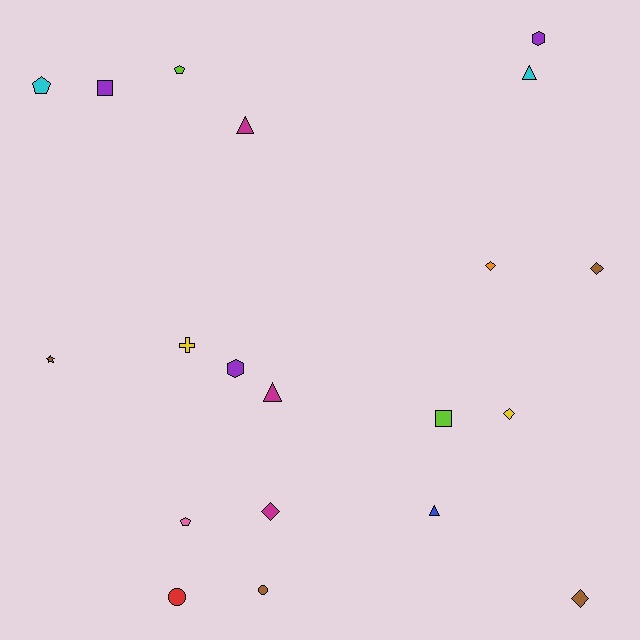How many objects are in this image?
There are 20 objects.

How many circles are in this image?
There are 2 circles.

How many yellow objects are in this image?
There are 2 yellow objects.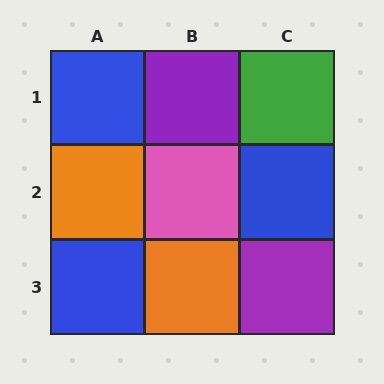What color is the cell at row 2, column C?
Blue.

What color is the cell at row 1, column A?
Blue.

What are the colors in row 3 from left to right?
Blue, orange, purple.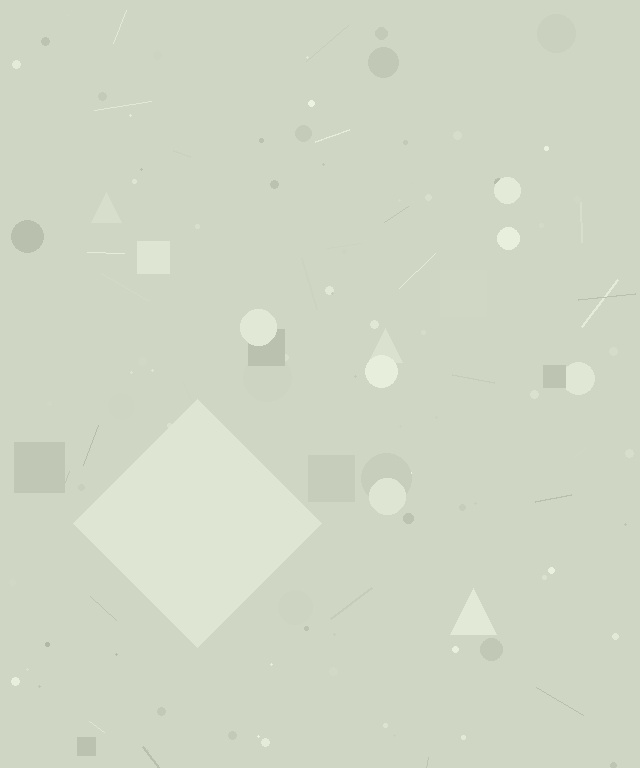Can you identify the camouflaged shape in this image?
The camouflaged shape is a diamond.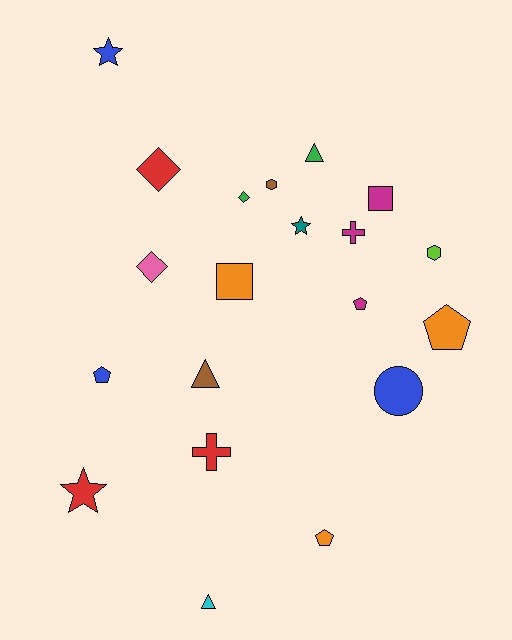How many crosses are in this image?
There are 2 crosses.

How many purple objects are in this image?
There are no purple objects.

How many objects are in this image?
There are 20 objects.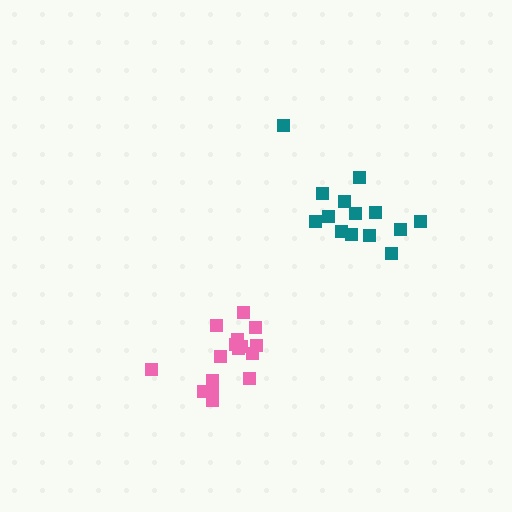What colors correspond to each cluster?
The clusters are colored: pink, teal.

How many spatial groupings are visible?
There are 2 spatial groupings.